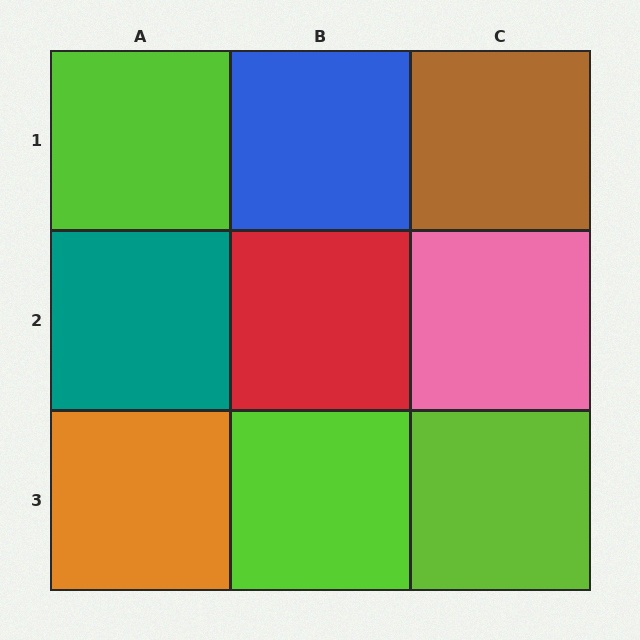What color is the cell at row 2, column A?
Teal.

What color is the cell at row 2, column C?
Pink.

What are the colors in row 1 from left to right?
Lime, blue, brown.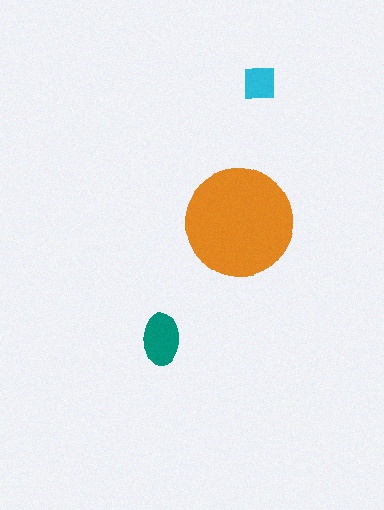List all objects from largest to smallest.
The orange circle, the teal ellipse, the cyan square.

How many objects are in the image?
There are 3 objects in the image.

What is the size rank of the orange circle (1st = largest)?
1st.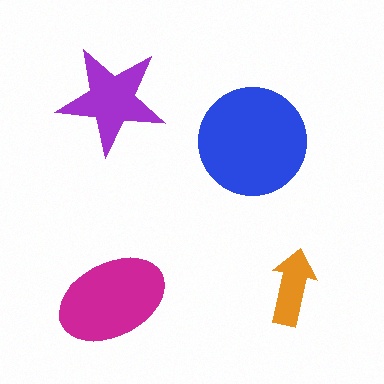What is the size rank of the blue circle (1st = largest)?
1st.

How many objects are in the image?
There are 4 objects in the image.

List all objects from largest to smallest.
The blue circle, the magenta ellipse, the purple star, the orange arrow.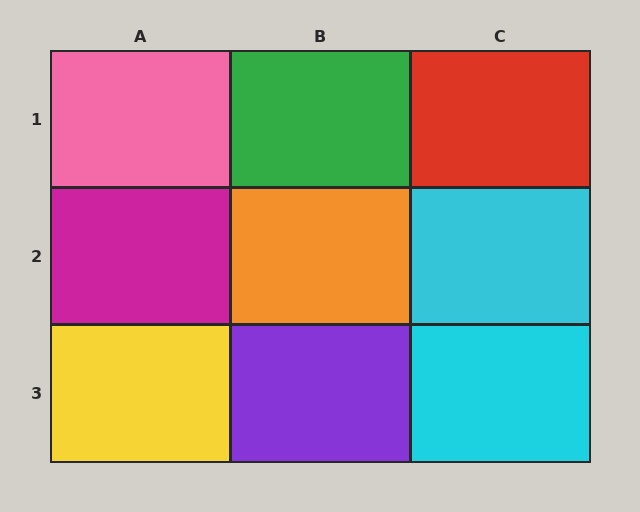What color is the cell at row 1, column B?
Green.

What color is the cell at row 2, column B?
Orange.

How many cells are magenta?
1 cell is magenta.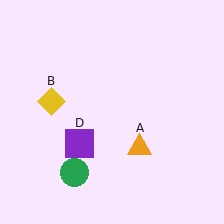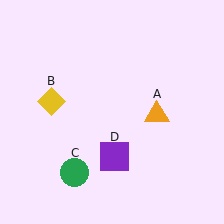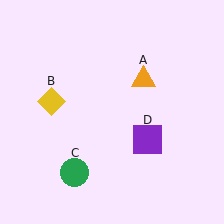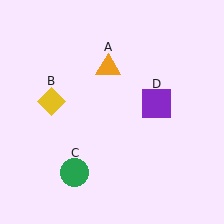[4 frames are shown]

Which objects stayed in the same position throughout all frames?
Yellow diamond (object B) and green circle (object C) remained stationary.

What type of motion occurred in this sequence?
The orange triangle (object A), purple square (object D) rotated counterclockwise around the center of the scene.